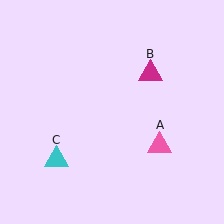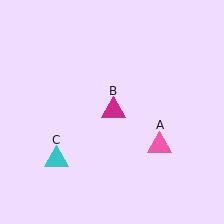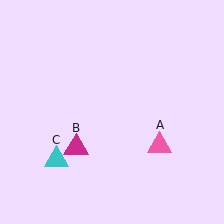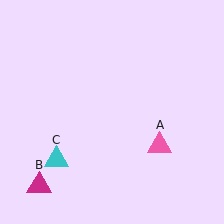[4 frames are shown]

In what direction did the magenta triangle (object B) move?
The magenta triangle (object B) moved down and to the left.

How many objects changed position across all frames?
1 object changed position: magenta triangle (object B).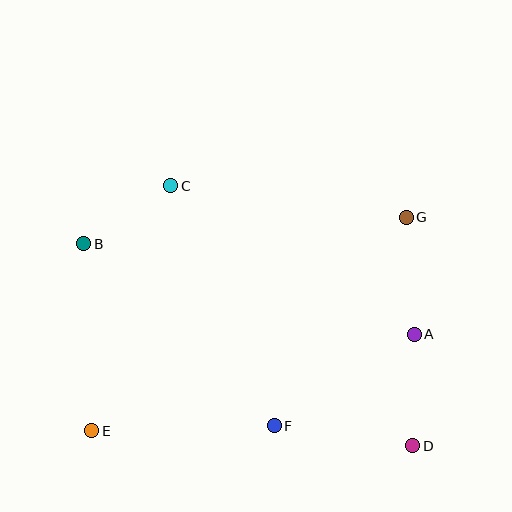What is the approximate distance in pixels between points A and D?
The distance between A and D is approximately 111 pixels.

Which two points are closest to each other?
Points B and C are closest to each other.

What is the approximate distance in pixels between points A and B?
The distance between A and B is approximately 343 pixels.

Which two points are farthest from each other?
Points B and D are farthest from each other.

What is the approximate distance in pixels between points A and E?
The distance between A and E is approximately 337 pixels.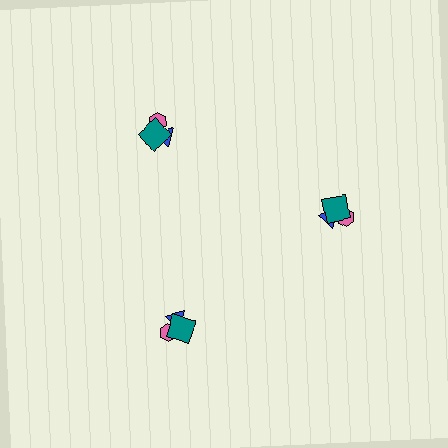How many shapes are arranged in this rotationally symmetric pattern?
There are 9 shapes, arranged in 3 groups of 3.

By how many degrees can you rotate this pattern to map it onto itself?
The pattern maps onto itself every 120 degrees of rotation.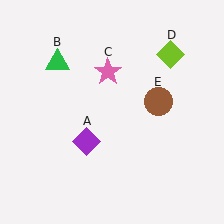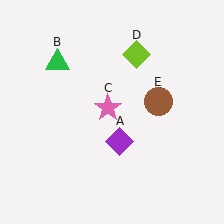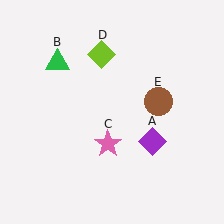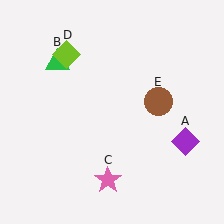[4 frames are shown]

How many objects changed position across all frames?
3 objects changed position: purple diamond (object A), pink star (object C), lime diamond (object D).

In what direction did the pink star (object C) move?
The pink star (object C) moved down.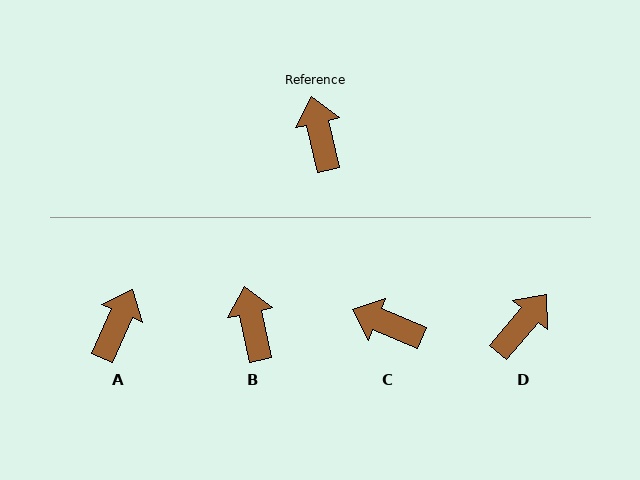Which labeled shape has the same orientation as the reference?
B.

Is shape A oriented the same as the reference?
No, it is off by about 36 degrees.